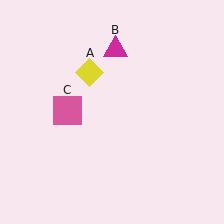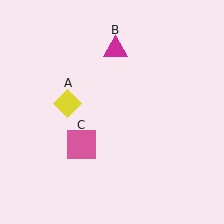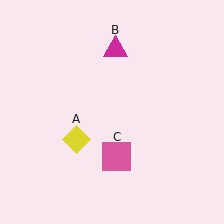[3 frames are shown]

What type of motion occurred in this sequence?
The yellow diamond (object A), pink square (object C) rotated counterclockwise around the center of the scene.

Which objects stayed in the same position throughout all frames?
Magenta triangle (object B) remained stationary.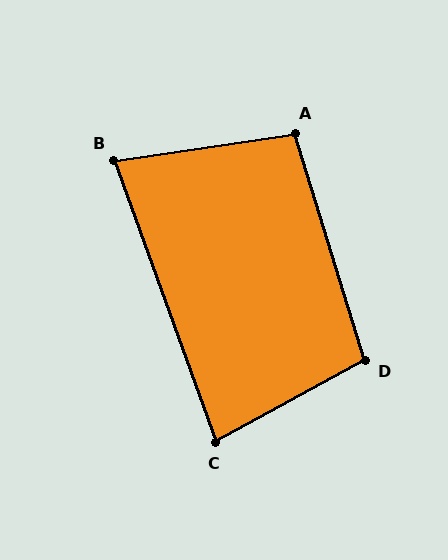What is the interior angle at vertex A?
Approximately 99 degrees (obtuse).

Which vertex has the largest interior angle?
D, at approximately 102 degrees.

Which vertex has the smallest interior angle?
B, at approximately 78 degrees.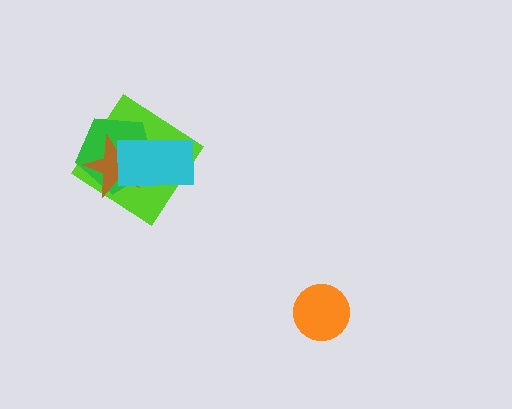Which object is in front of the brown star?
The cyan rectangle is in front of the brown star.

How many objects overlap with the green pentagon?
3 objects overlap with the green pentagon.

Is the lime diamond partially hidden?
Yes, it is partially covered by another shape.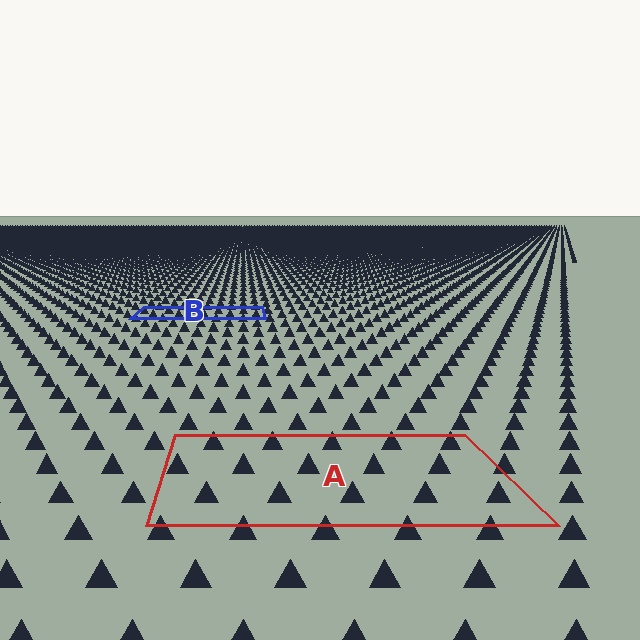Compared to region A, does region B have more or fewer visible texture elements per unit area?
Region B has more texture elements per unit area — they are packed more densely because it is farther away.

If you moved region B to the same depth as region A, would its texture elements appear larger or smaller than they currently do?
They would appear larger. At a closer depth, the same texture elements are projected at a bigger on-screen size.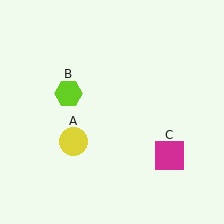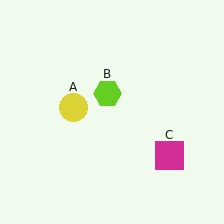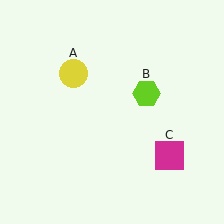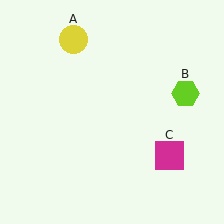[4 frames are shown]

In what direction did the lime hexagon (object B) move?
The lime hexagon (object B) moved right.